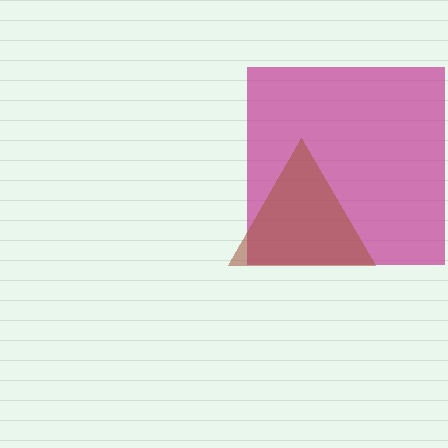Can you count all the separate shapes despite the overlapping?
Yes, there are 2 separate shapes.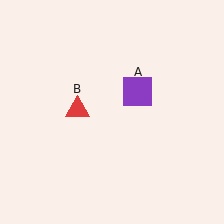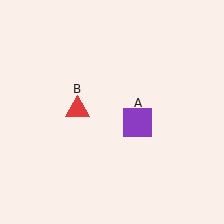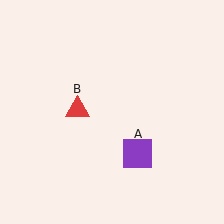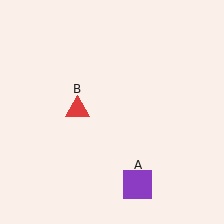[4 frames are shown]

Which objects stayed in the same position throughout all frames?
Red triangle (object B) remained stationary.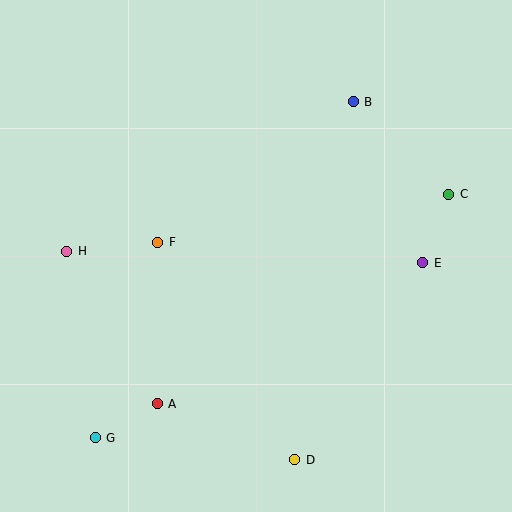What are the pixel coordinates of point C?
Point C is at (449, 194).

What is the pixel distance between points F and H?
The distance between F and H is 92 pixels.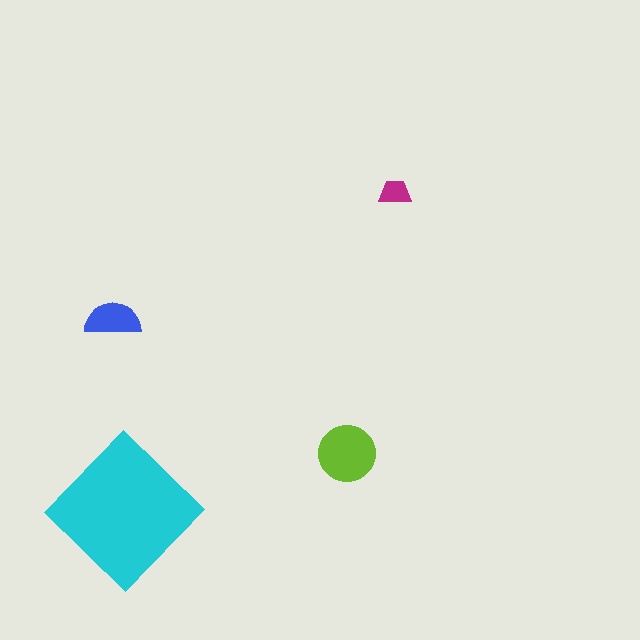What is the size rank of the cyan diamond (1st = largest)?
1st.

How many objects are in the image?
There are 4 objects in the image.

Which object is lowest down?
The cyan diamond is bottommost.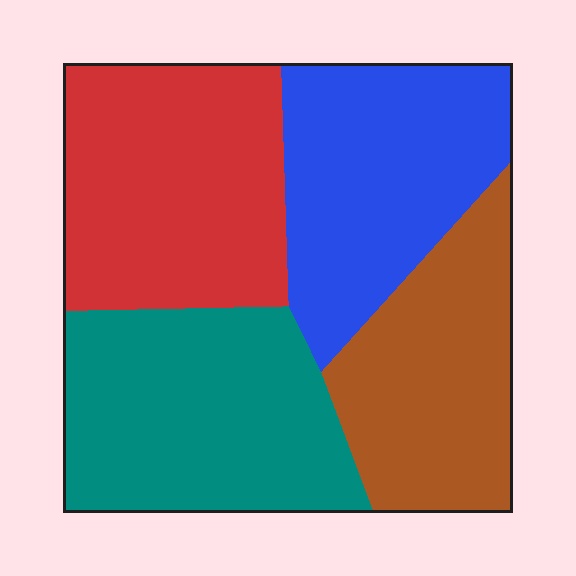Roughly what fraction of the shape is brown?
Brown takes up less than a quarter of the shape.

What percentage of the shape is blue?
Blue covers roughly 25% of the shape.